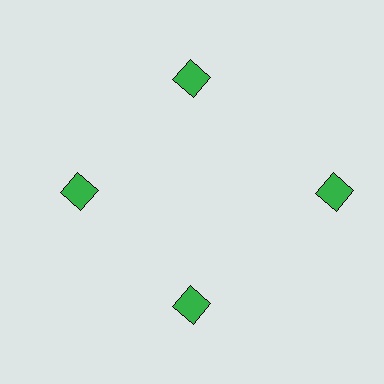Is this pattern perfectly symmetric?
No. The 4 green diamonds are arranged in a ring, but one element near the 3 o'clock position is pushed outward from the center, breaking the 4-fold rotational symmetry.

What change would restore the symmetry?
The symmetry would be restored by moving it inward, back onto the ring so that all 4 diamonds sit at equal angles and equal distance from the center.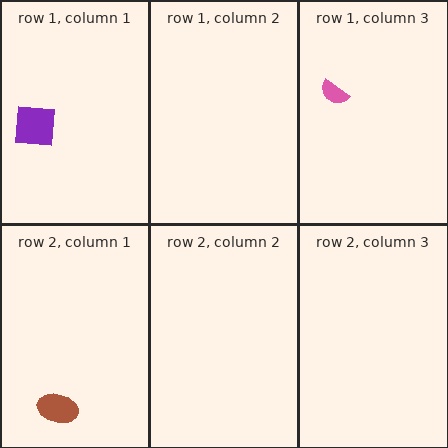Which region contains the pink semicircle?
The row 1, column 3 region.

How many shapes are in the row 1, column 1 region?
1.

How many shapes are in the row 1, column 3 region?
1.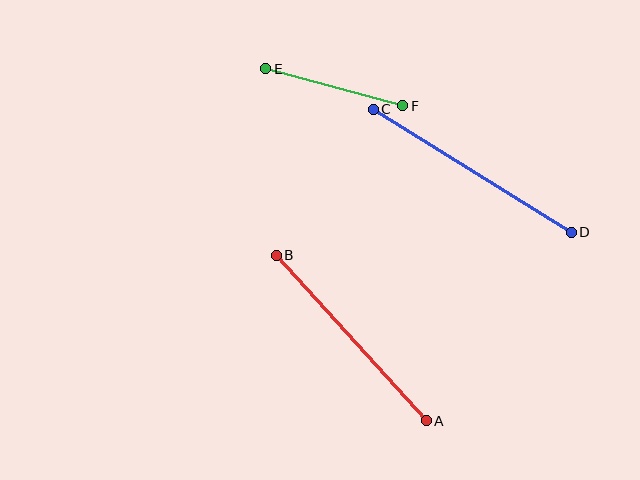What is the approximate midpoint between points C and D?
The midpoint is at approximately (472, 171) pixels.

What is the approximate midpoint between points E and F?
The midpoint is at approximately (334, 87) pixels.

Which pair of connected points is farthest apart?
Points C and D are farthest apart.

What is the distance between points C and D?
The distance is approximately 233 pixels.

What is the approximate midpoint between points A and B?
The midpoint is at approximately (351, 338) pixels.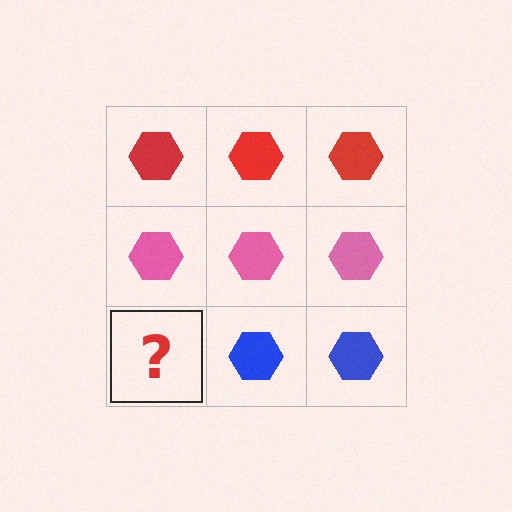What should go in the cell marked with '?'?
The missing cell should contain a blue hexagon.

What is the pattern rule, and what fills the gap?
The rule is that each row has a consistent color. The gap should be filled with a blue hexagon.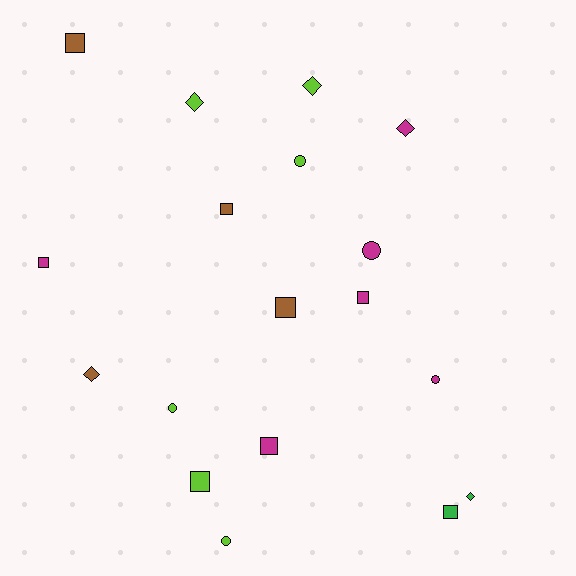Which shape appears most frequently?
Square, with 8 objects.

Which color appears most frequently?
Magenta, with 6 objects.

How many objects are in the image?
There are 18 objects.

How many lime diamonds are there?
There are 2 lime diamonds.